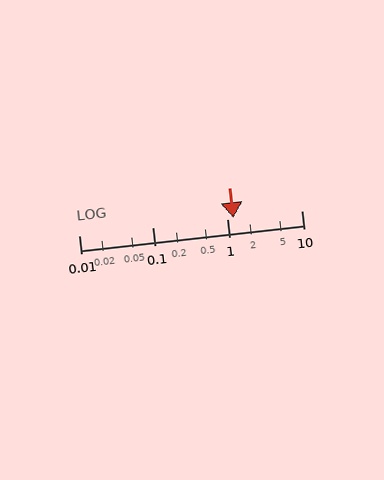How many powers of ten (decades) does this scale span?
The scale spans 3 decades, from 0.01 to 10.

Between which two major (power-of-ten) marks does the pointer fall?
The pointer is between 1 and 10.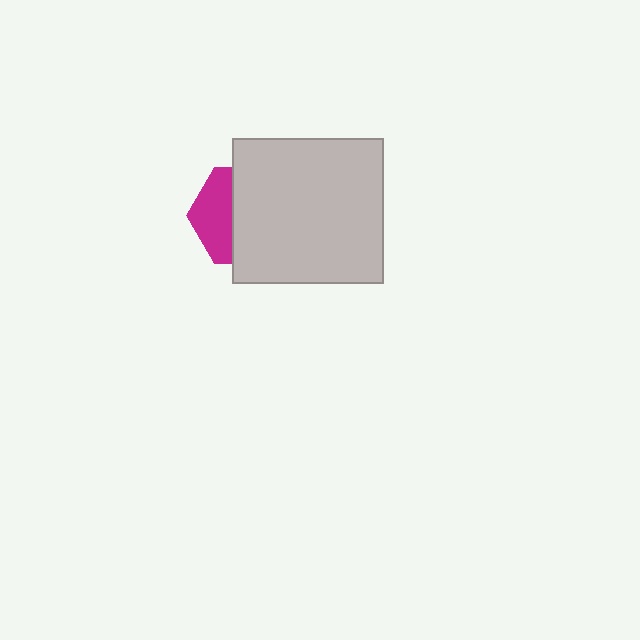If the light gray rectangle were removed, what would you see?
You would see the complete magenta hexagon.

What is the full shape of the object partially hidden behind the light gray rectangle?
The partially hidden object is a magenta hexagon.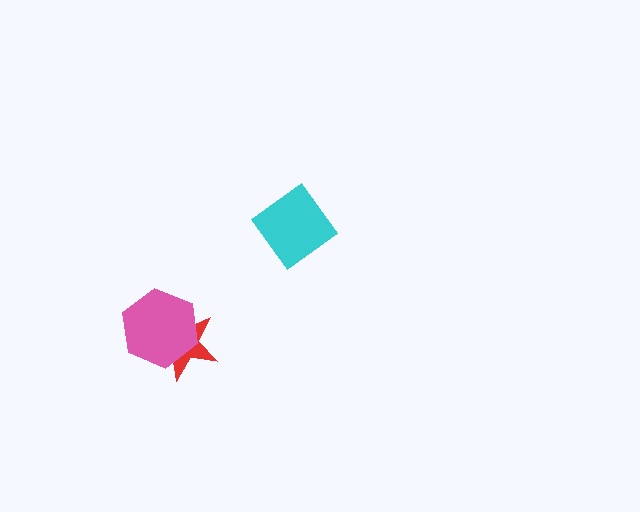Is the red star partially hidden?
Yes, it is partially covered by another shape.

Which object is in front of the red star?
The pink hexagon is in front of the red star.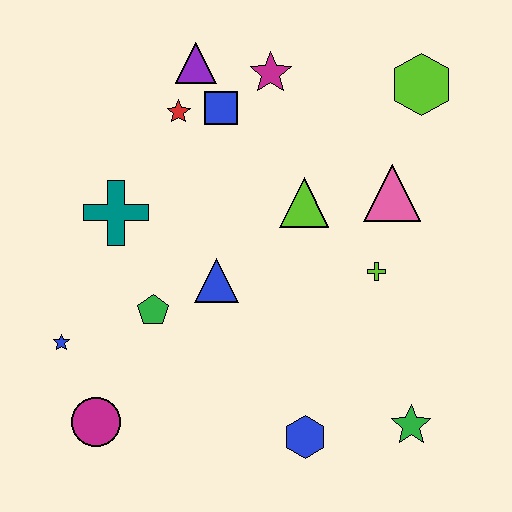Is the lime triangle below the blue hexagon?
No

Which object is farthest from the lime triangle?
The magenta circle is farthest from the lime triangle.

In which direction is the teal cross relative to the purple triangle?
The teal cross is below the purple triangle.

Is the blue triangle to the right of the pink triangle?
No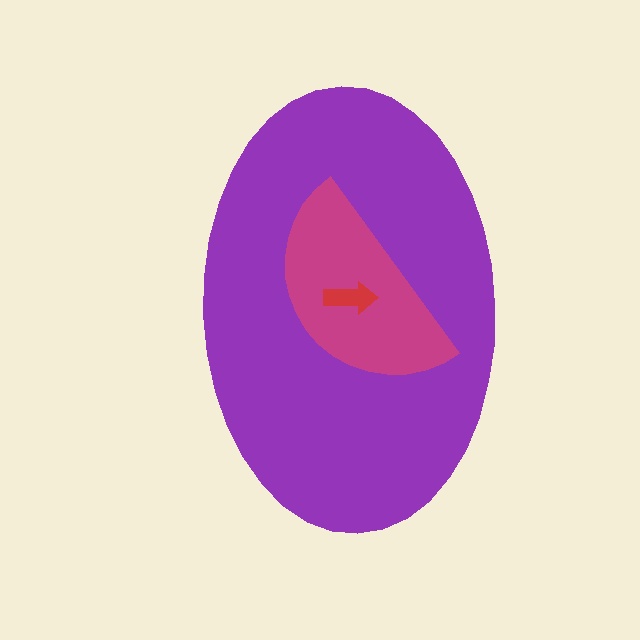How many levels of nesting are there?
3.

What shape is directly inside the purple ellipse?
The magenta semicircle.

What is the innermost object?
The red arrow.